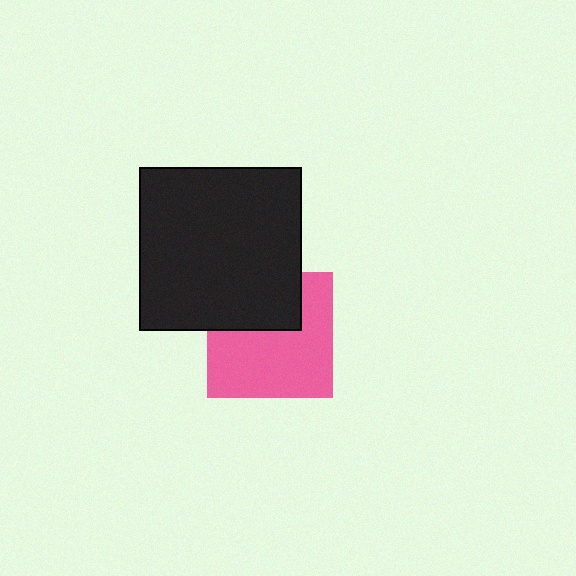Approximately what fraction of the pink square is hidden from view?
Roughly 36% of the pink square is hidden behind the black square.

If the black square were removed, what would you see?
You would see the complete pink square.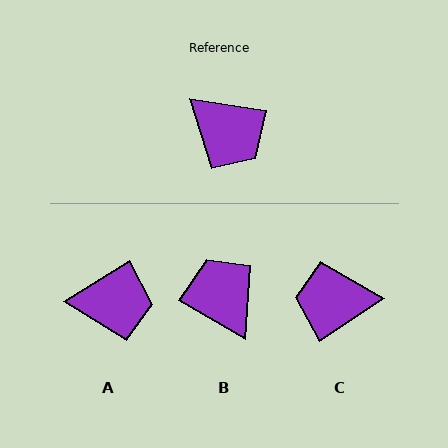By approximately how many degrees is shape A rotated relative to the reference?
Approximately 41 degrees counter-clockwise.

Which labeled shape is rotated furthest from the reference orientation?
B, about 158 degrees away.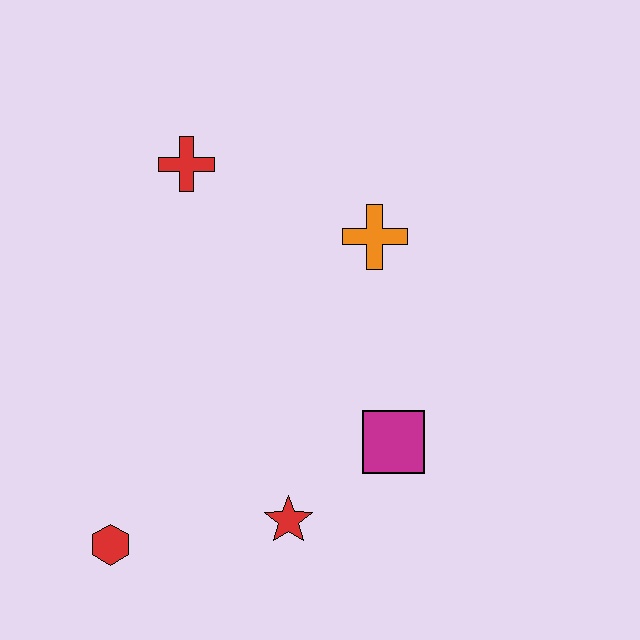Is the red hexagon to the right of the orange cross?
No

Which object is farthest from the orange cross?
The red hexagon is farthest from the orange cross.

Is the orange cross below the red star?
No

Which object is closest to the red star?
The magenta square is closest to the red star.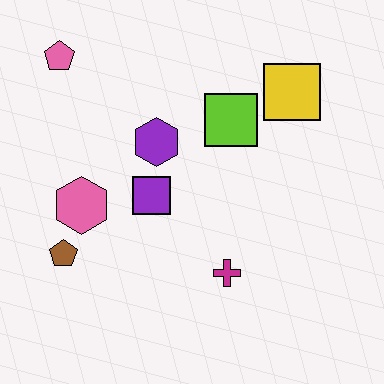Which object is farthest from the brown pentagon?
The yellow square is farthest from the brown pentagon.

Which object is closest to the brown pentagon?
The pink hexagon is closest to the brown pentagon.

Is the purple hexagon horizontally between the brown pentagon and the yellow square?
Yes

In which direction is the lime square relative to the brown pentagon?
The lime square is to the right of the brown pentagon.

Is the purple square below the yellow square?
Yes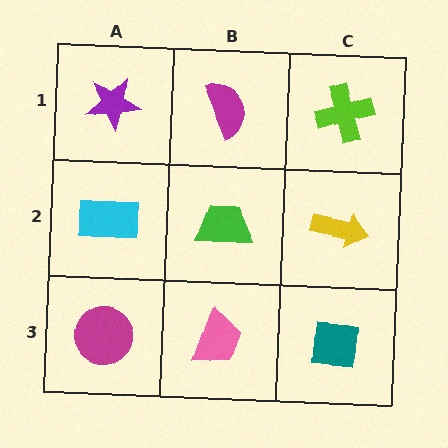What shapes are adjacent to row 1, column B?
A green trapezoid (row 2, column B), a purple star (row 1, column A), a lime cross (row 1, column C).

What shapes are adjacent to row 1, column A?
A cyan rectangle (row 2, column A), a magenta semicircle (row 1, column B).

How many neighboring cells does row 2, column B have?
4.